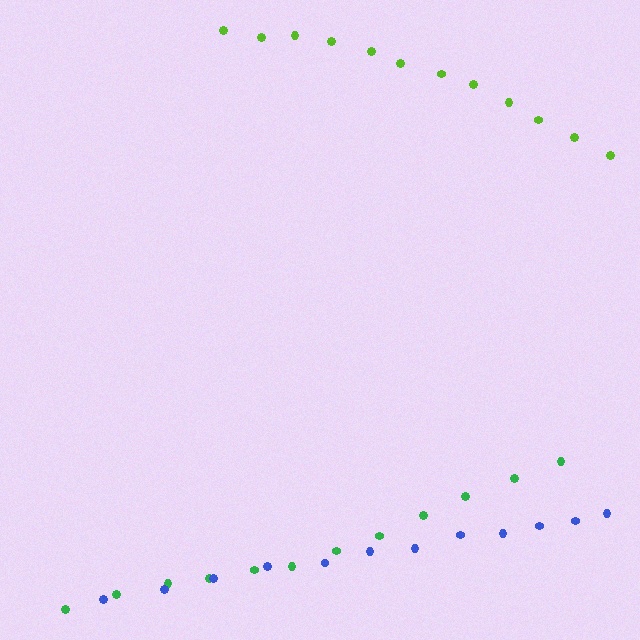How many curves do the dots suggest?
There are 3 distinct paths.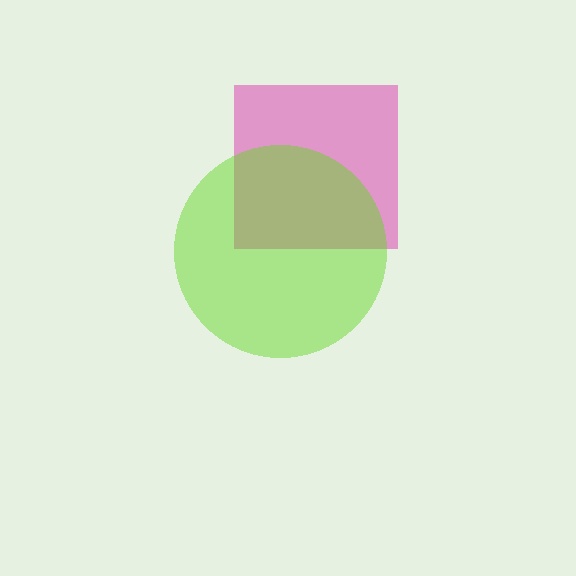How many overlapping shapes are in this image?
There are 2 overlapping shapes in the image.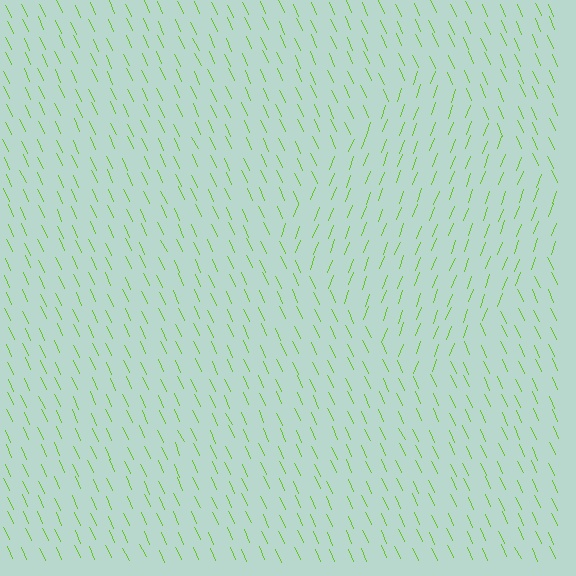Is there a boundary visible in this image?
Yes, there is a texture boundary formed by a change in line orientation.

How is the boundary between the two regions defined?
The boundary is defined purely by a change in line orientation (approximately 45 degrees difference). All lines are the same color and thickness.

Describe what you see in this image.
The image is filled with small lime line segments. A diamond region in the image has lines oriented differently from the surrounding lines, creating a visible texture boundary.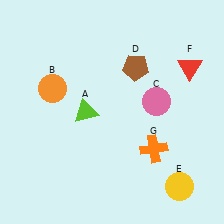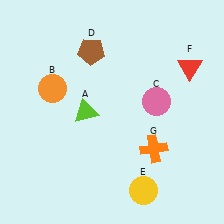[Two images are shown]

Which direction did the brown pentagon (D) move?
The brown pentagon (D) moved left.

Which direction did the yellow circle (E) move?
The yellow circle (E) moved left.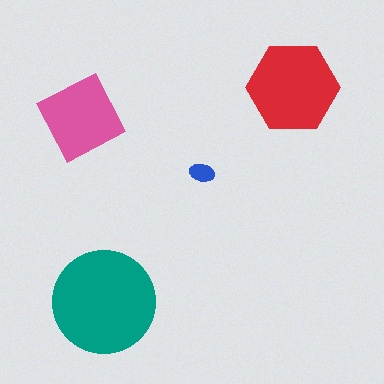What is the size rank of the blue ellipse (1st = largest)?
4th.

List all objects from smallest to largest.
The blue ellipse, the pink square, the red hexagon, the teal circle.